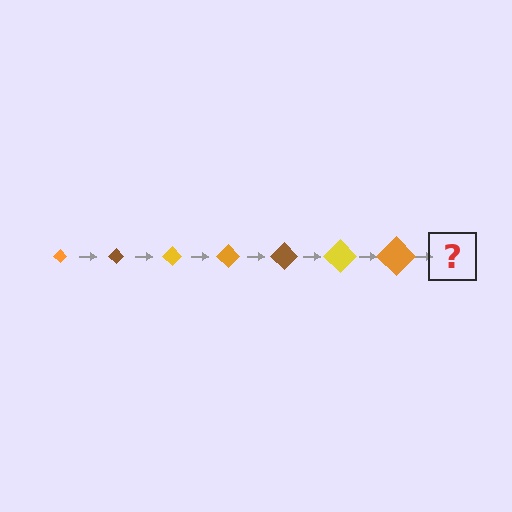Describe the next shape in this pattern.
It should be a brown diamond, larger than the previous one.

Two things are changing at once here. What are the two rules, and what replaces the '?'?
The two rules are that the diamond grows larger each step and the color cycles through orange, brown, and yellow. The '?' should be a brown diamond, larger than the previous one.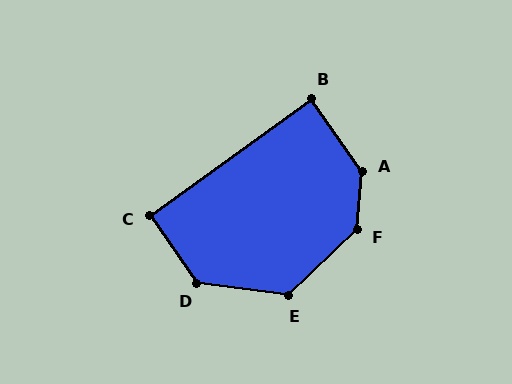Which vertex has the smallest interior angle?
B, at approximately 89 degrees.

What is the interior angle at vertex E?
Approximately 129 degrees (obtuse).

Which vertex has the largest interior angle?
A, at approximately 140 degrees.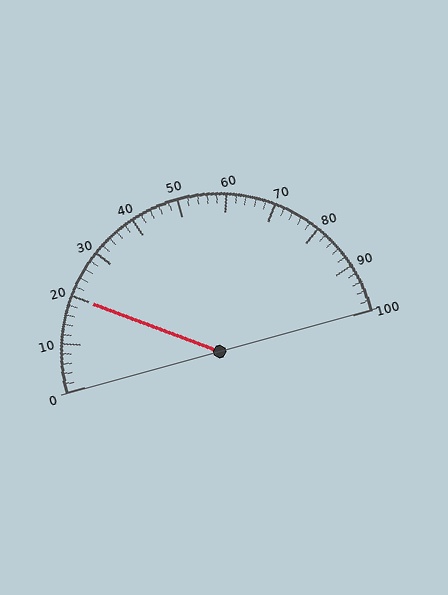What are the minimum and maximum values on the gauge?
The gauge ranges from 0 to 100.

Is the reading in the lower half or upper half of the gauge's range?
The reading is in the lower half of the range (0 to 100).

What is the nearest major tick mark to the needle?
The nearest major tick mark is 20.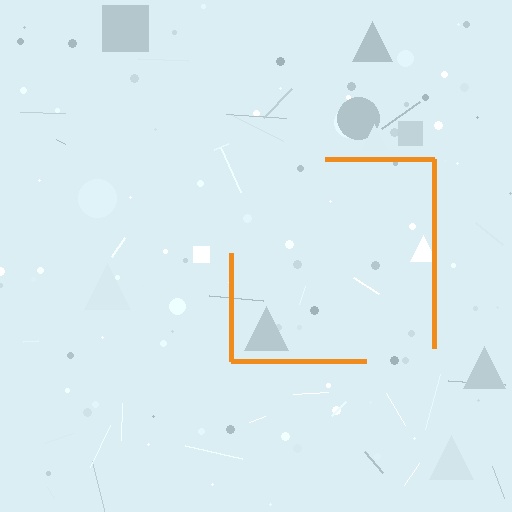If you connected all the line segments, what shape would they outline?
They would outline a square.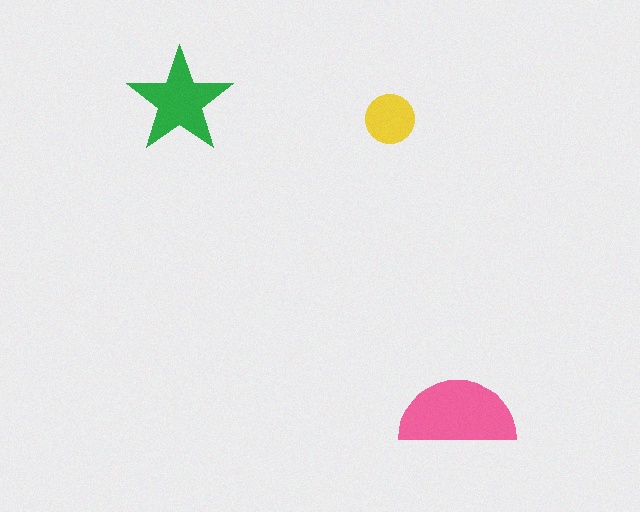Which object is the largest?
The pink semicircle.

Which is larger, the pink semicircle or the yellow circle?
The pink semicircle.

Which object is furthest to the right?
The pink semicircle is rightmost.